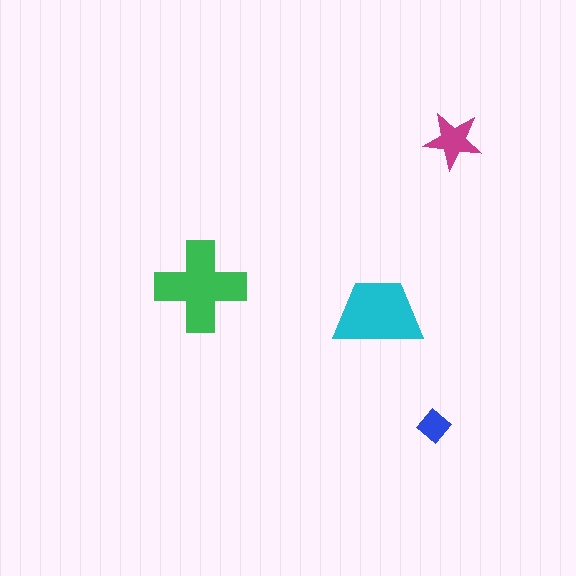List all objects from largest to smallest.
The green cross, the cyan trapezoid, the magenta star, the blue diamond.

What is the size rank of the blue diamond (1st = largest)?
4th.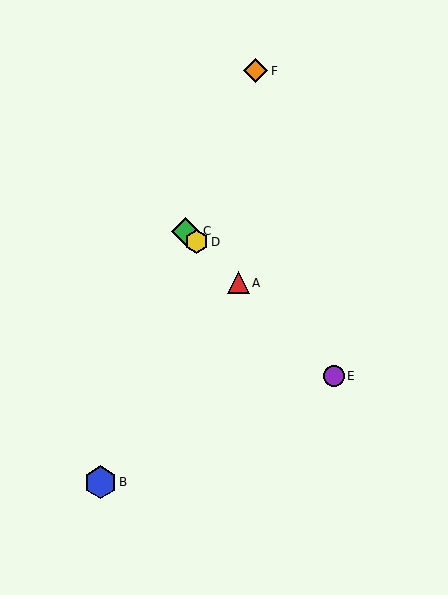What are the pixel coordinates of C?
Object C is at (186, 231).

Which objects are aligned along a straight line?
Objects A, C, D, E are aligned along a straight line.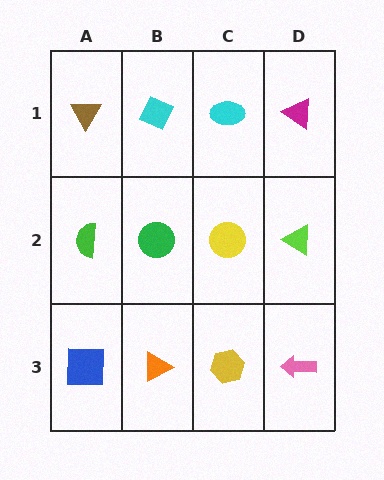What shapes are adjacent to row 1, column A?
A green semicircle (row 2, column A), a cyan diamond (row 1, column B).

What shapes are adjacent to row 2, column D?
A magenta triangle (row 1, column D), a pink arrow (row 3, column D), a yellow circle (row 2, column C).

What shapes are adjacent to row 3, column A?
A green semicircle (row 2, column A), an orange triangle (row 3, column B).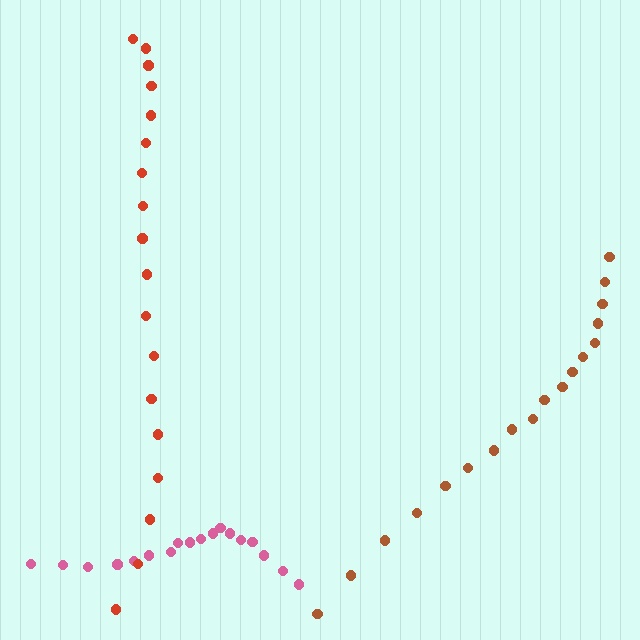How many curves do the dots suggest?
There are 3 distinct paths.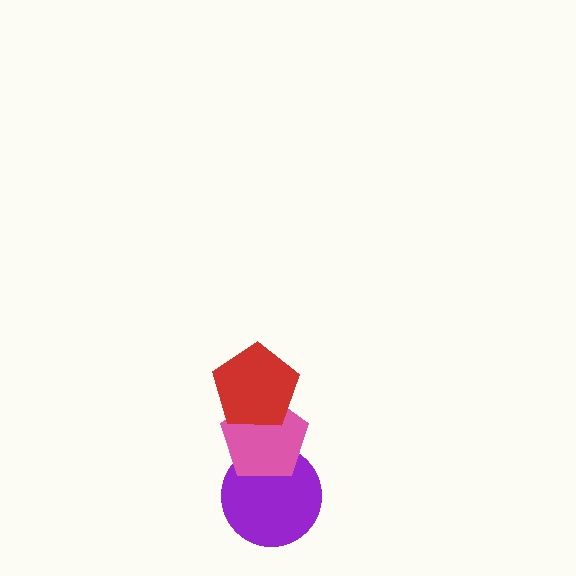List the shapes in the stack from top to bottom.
From top to bottom: the red pentagon, the pink pentagon, the purple circle.